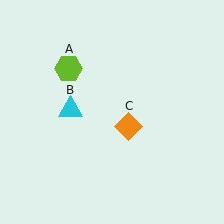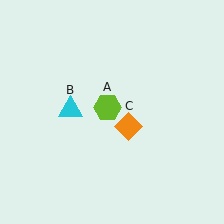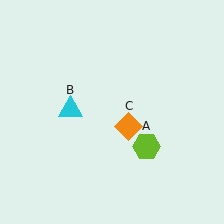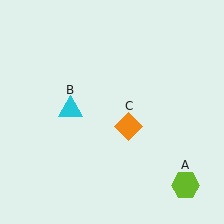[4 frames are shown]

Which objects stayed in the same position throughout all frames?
Cyan triangle (object B) and orange diamond (object C) remained stationary.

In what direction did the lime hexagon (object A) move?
The lime hexagon (object A) moved down and to the right.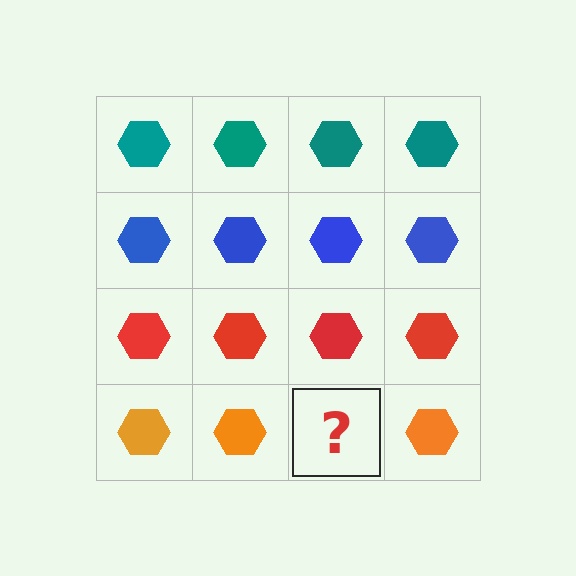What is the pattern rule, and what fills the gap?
The rule is that each row has a consistent color. The gap should be filled with an orange hexagon.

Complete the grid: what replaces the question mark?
The question mark should be replaced with an orange hexagon.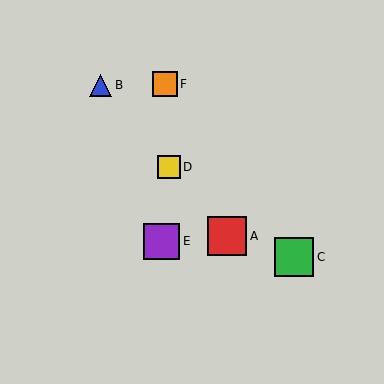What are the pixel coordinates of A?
Object A is at (227, 236).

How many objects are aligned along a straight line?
3 objects (A, B, D) are aligned along a straight line.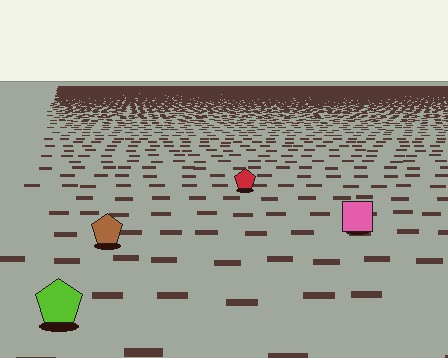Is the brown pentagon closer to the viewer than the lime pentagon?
No. The lime pentagon is closer — you can tell from the texture gradient: the ground texture is coarser near it.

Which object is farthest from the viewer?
The red pentagon is farthest from the viewer. It appears smaller and the ground texture around it is denser.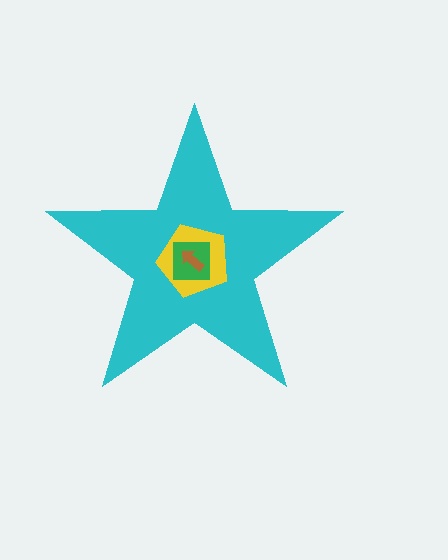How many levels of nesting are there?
4.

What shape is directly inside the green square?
The brown arrow.